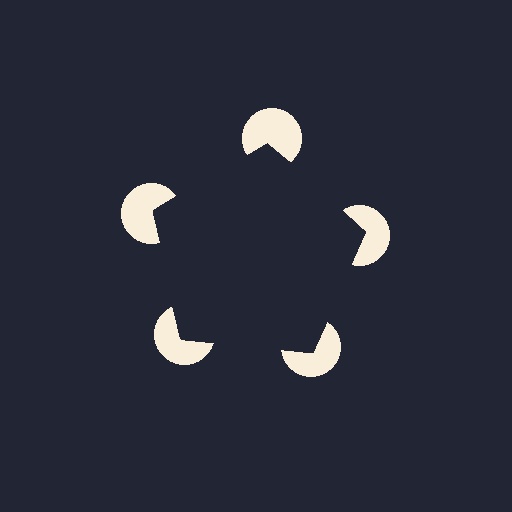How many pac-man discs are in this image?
There are 5 — one at each vertex of the illusory pentagon.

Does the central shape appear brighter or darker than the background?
It typically appears slightly darker than the background, even though no actual brightness change is drawn.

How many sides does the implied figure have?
5 sides.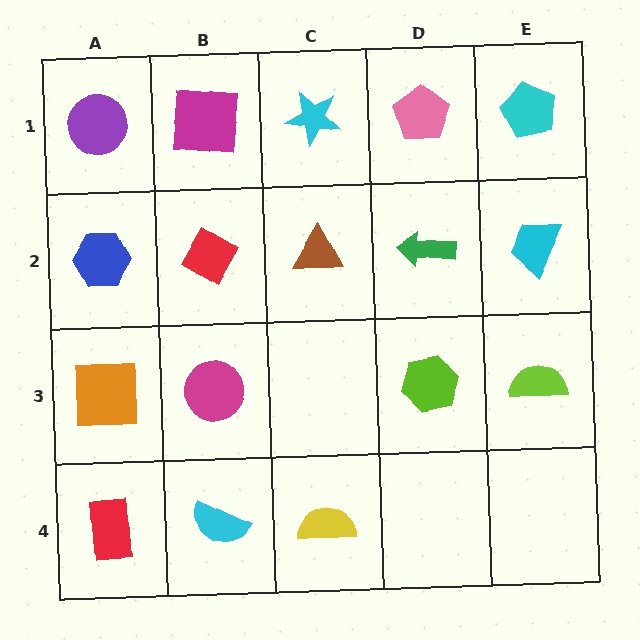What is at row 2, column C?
A brown triangle.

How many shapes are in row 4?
3 shapes.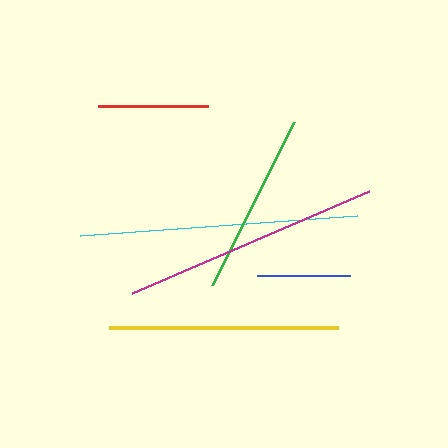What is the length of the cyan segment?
The cyan segment is approximately 278 pixels long.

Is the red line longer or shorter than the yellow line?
The yellow line is longer than the red line.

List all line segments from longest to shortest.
From longest to shortest: cyan, magenta, yellow, green, red, blue.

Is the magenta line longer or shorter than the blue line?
The magenta line is longer than the blue line.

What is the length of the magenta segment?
The magenta segment is approximately 259 pixels long.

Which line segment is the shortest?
The blue line is the shortest at approximately 93 pixels.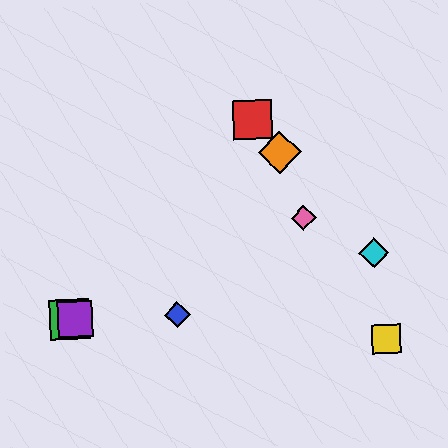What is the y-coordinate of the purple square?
The purple square is at y≈319.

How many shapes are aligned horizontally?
3 shapes (the blue diamond, the green square, the purple square) are aligned horizontally.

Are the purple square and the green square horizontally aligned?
Yes, both are at y≈319.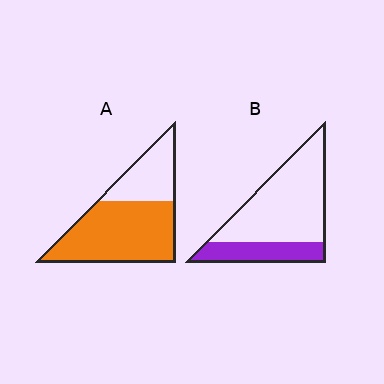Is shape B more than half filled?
No.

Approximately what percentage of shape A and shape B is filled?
A is approximately 70% and B is approximately 25%.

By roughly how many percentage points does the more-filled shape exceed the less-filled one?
By roughly 40 percentage points (A over B).